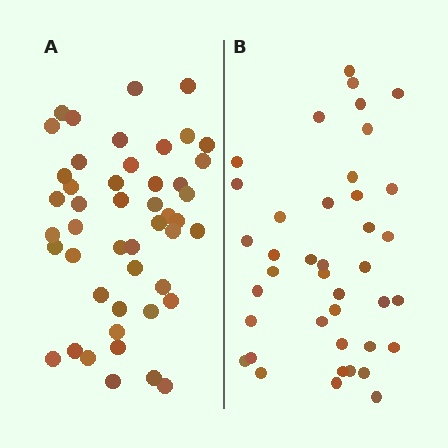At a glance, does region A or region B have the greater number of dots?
Region A (the left region) has more dots.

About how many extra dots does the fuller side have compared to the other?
Region A has roughly 8 or so more dots than region B.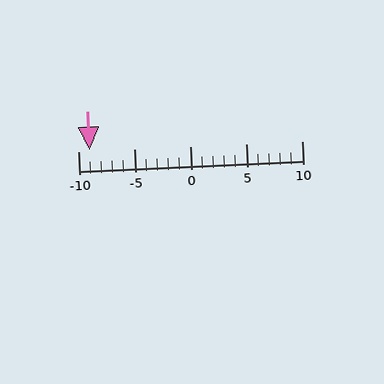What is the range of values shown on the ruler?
The ruler shows values from -10 to 10.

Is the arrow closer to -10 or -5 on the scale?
The arrow is closer to -10.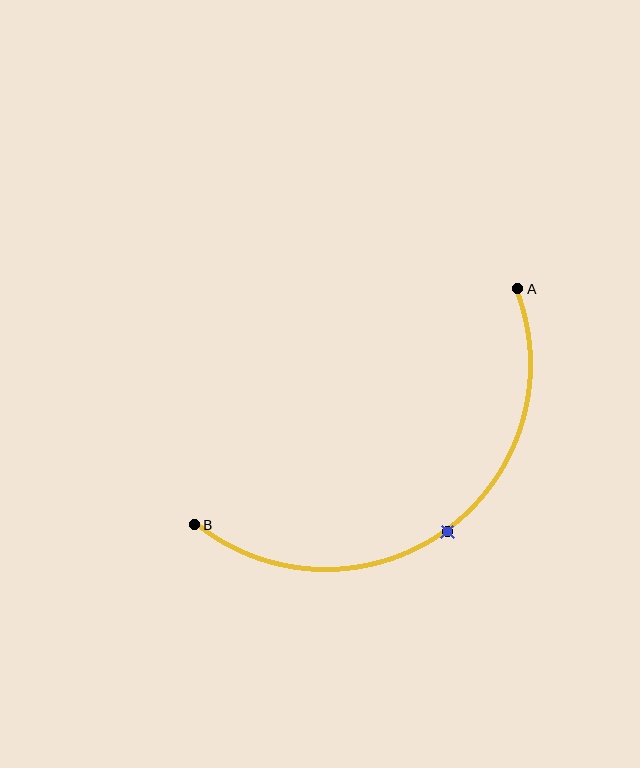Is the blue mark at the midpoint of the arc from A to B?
Yes. The blue mark lies on the arc at equal arc-length from both A and B — it is the arc midpoint.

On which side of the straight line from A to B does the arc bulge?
The arc bulges below and to the right of the straight line connecting A and B.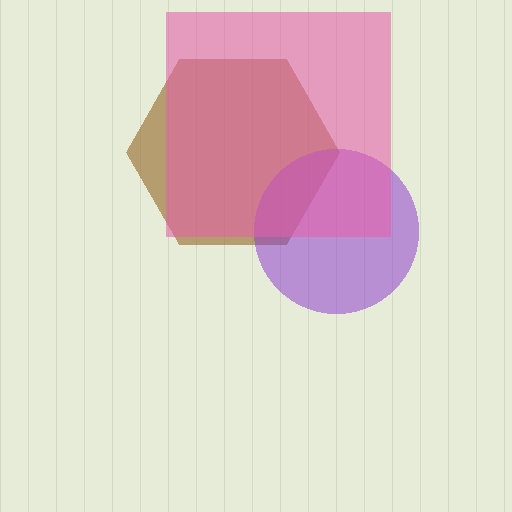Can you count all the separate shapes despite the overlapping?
Yes, there are 3 separate shapes.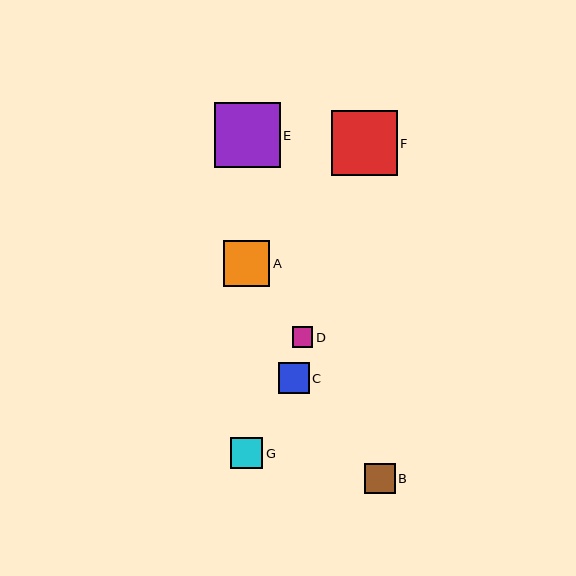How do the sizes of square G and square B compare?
Square G and square B are approximately the same size.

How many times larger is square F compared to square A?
Square F is approximately 1.4 times the size of square A.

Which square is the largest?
Square E is the largest with a size of approximately 66 pixels.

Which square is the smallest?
Square D is the smallest with a size of approximately 20 pixels.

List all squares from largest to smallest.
From largest to smallest: E, F, A, G, B, C, D.